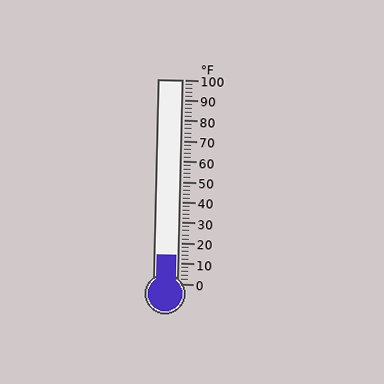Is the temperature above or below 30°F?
The temperature is below 30°F.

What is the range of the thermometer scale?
The thermometer scale ranges from 0°F to 100°F.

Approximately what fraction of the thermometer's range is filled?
The thermometer is filled to approximately 15% of its range.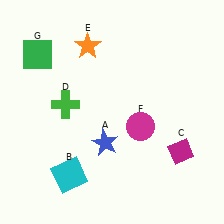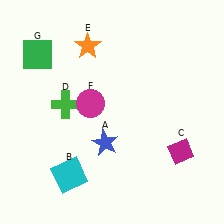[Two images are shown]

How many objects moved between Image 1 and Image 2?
1 object moved between the two images.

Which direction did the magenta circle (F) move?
The magenta circle (F) moved left.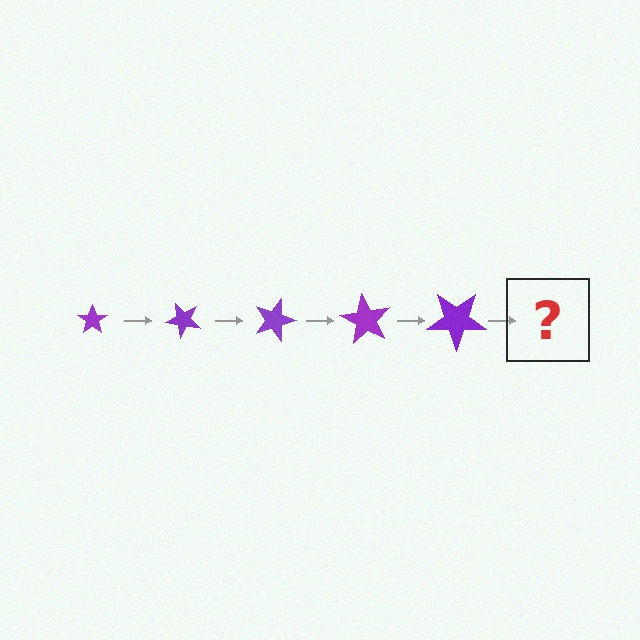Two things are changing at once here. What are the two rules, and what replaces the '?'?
The two rules are that the star grows larger each step and it rotates 45 degrees each step. The '?' should be a star, larger than the previous one and rotated 225 degrees from the start.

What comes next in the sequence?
The next element should be a star, larger than the previous one and rotated 225 degrees from the start.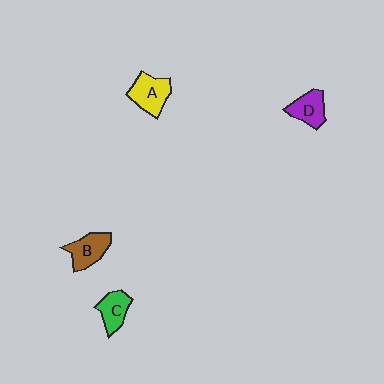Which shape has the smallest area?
Shape C (green).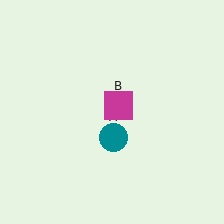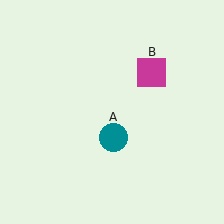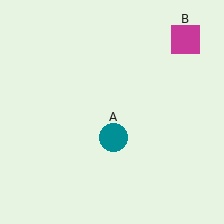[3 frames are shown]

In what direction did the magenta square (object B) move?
The magenta square (object B) moved up and to the right.